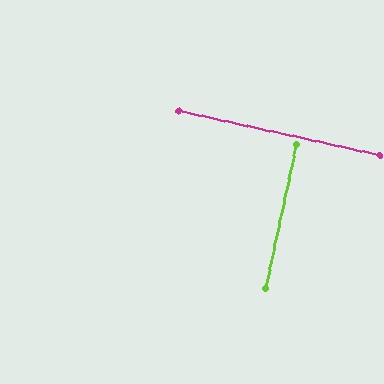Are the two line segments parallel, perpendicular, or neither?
Perpendicular — they meet at approximately 90°.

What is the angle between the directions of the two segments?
Approximately 90 degrees.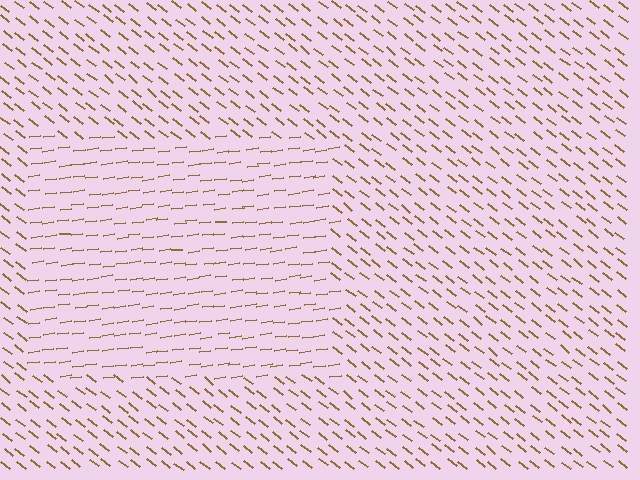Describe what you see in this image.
The image is filled with small brown line segments. A rectangle region in the image has lines oriented differently from the surrounding lines, creating a visible texture boundary.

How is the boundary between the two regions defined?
The boundary is defined purely by a change in line orientation (approximately 45 degrees difference). All lines are the same color and thickness.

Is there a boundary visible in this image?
Yes, there is a texture boundary formed by a change in line orientation.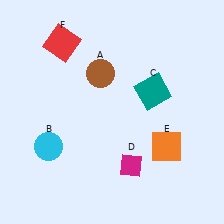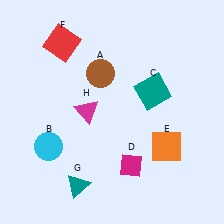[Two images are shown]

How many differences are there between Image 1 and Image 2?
There are 2 differences between the two images.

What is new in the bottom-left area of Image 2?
A teal triangle (G) was added in the bottom-left area of Image 2.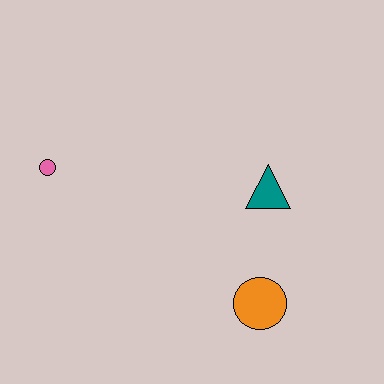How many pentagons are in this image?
There are no pentagons.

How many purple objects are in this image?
There are no purple objects.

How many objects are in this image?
There are 3 objects.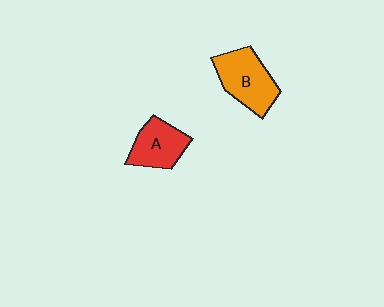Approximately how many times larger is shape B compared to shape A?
Approximately 1.3 times.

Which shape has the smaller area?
Shape A (red).